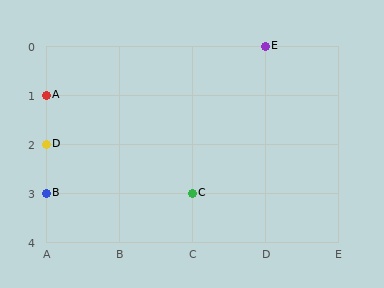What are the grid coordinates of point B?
Point B is at grid coordinates (A, 3).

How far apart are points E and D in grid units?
Points E and D are 3 columns and 2 rows apart (about 3.6 grid units diagonally).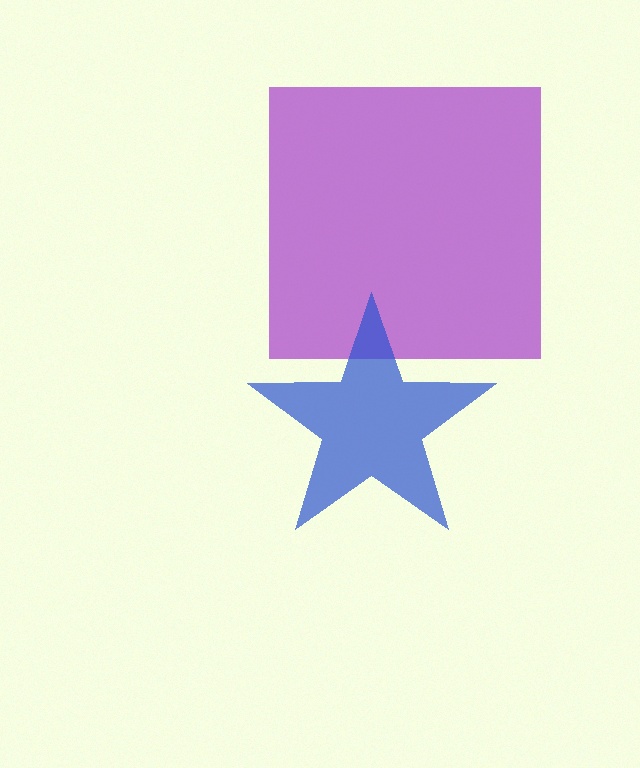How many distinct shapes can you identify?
There are 2 distinct shapes: a purple square, a blue star.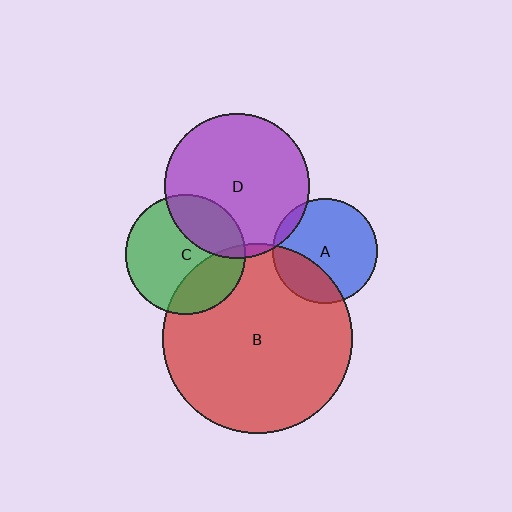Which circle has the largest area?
Circle B (red).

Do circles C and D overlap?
Yes.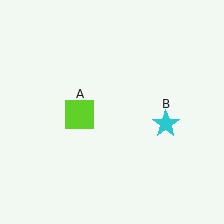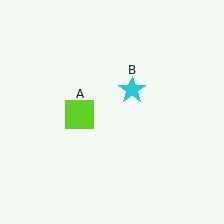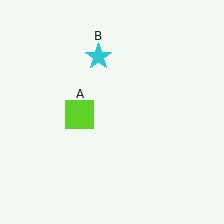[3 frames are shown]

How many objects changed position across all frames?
1 object changed position: cyan star (object B).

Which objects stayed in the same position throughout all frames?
Lime square (object A) remained stationary.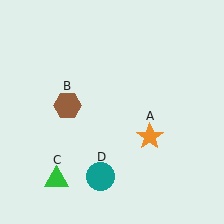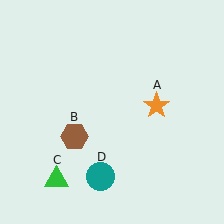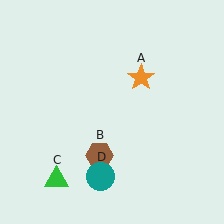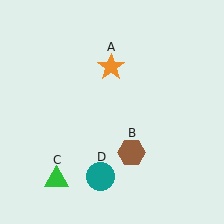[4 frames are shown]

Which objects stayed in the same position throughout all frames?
Green triangle (object C) and teal circle (object D) remained stationary.